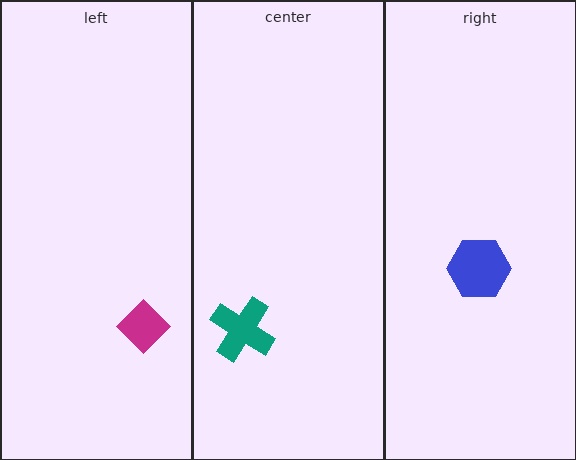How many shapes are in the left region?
1.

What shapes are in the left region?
The magenta diamond.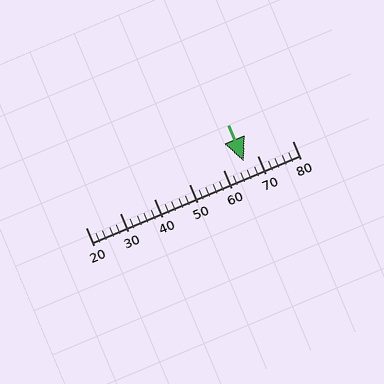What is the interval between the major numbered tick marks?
The major tick marks are spaced 10 units apart.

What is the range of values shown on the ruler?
The ruler shows values from 20 to 80.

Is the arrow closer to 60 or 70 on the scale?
The arrow is closer to 70.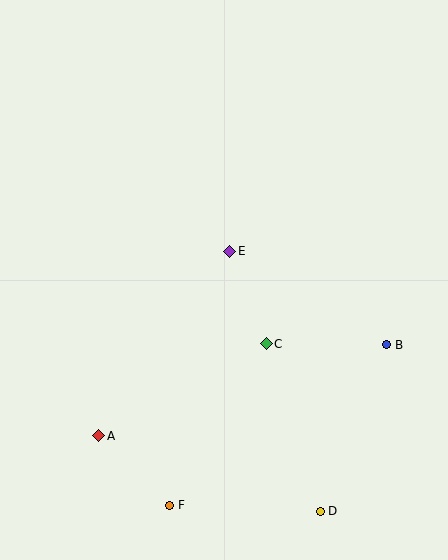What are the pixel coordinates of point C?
Point C is at (266, 344).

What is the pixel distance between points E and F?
The distance between E and F is 261 pixels.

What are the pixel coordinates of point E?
Point E is at (230, 251).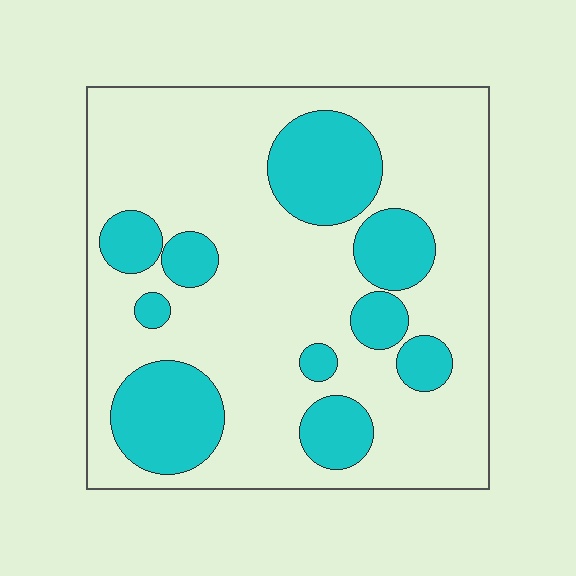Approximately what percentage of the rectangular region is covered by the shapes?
Approximately 25%.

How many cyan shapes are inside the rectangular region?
10.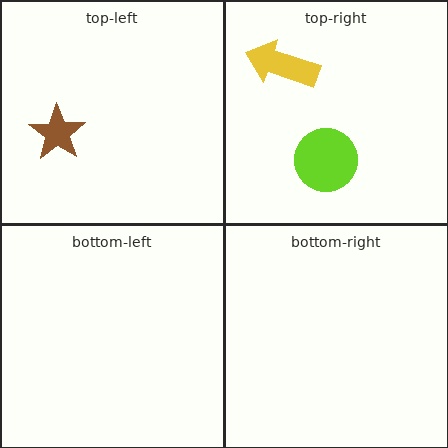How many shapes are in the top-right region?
2.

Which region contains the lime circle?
The top-right region.